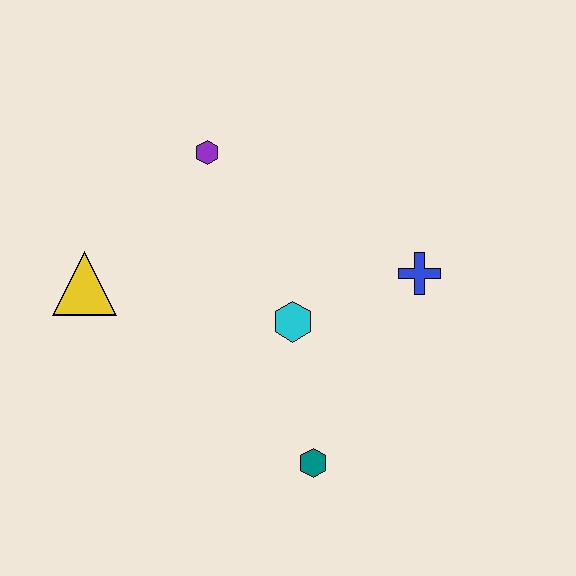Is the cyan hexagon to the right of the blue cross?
No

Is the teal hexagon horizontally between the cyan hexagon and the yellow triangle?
No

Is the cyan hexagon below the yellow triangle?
Yes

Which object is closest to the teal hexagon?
The cyan hexagon is closest to the teal hexagon.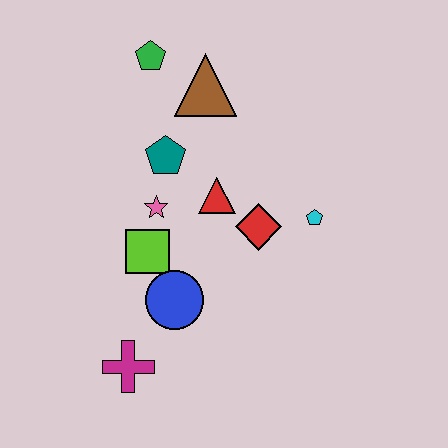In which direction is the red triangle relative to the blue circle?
The red triangle is above the blue circle.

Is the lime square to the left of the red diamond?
Yes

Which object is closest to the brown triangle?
The green pentagon is closest to the brown triangle.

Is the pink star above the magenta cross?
Yes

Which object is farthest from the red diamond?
The green pentagon is farthest from the red diamond.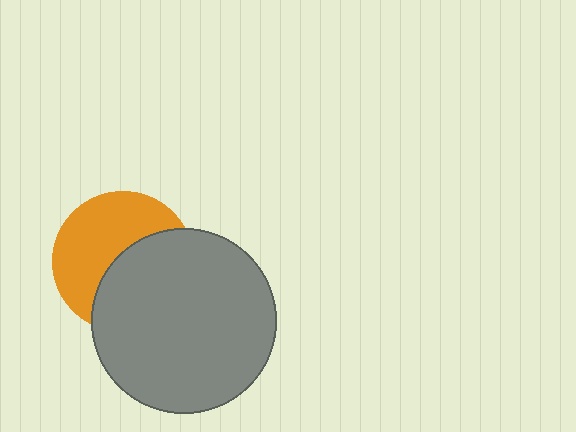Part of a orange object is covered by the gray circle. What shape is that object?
It is a circle.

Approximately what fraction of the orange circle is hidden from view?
Roughly 48% of the orange circle is hidden behind the gray circle.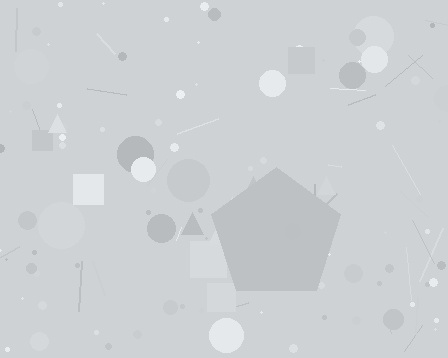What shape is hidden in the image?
A pentagon is hidden in the image.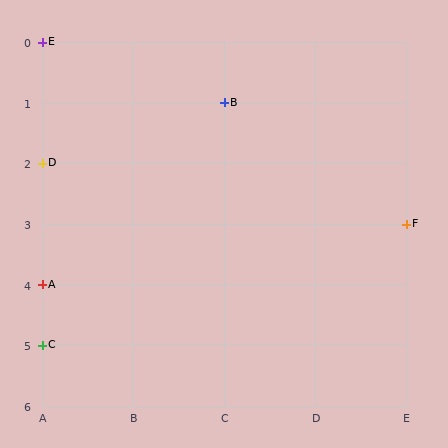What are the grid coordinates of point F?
Point F is at grid coordinates (E, 3).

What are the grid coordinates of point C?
Point C is at grid coordinates (A, 5).